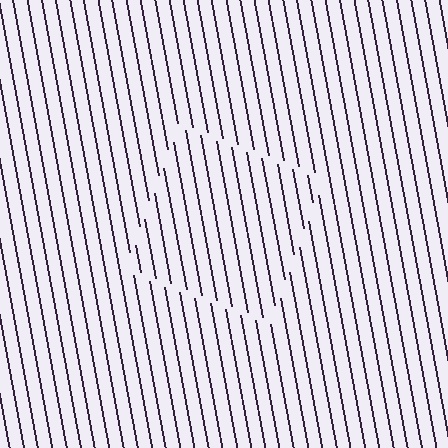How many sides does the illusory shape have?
4 sides — the line-ends trace a square.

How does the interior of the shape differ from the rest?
The interior of the shape contains the same grating, shifted by half a period — the contour is defined by the phase discontinuity where line-ends from the inner and outer gratings abut.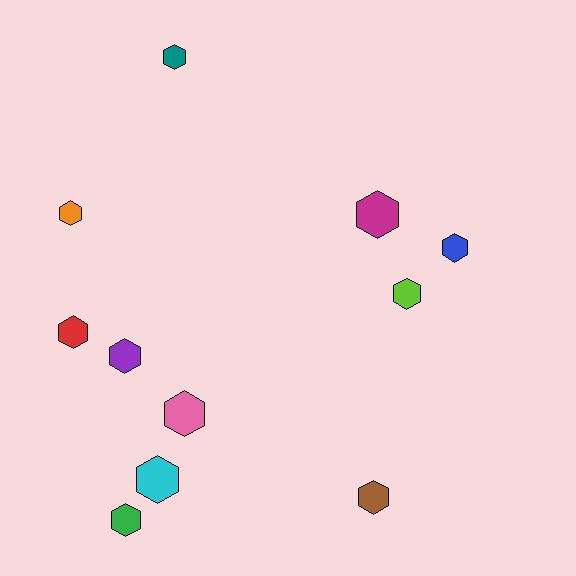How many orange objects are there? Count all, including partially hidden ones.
There is 1 orange object.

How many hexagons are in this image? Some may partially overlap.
There are 11 hexagons.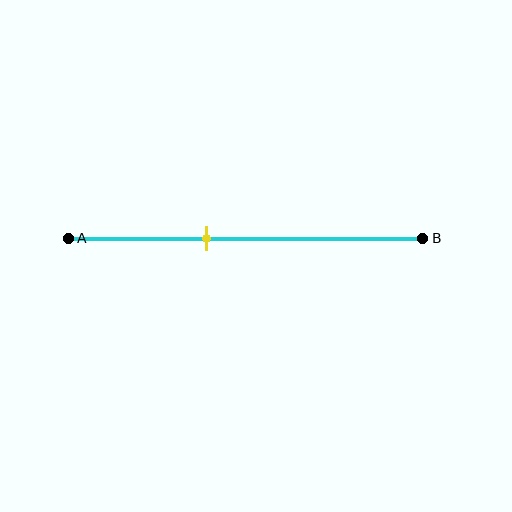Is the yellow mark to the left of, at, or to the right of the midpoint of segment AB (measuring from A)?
The yellow mark is to the left of the midpoint of segment AB.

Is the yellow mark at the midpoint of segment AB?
No, the mark is at about 40% from A, not at the 50% midpoint.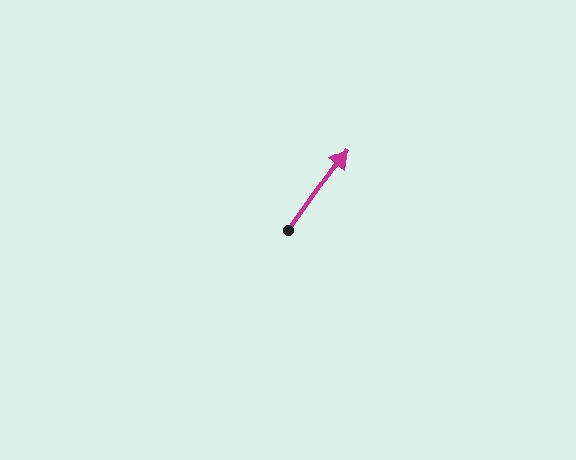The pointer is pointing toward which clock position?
Roughly 1 o'clock.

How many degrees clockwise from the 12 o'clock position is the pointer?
Approximately 36 degrees.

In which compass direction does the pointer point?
Northeast.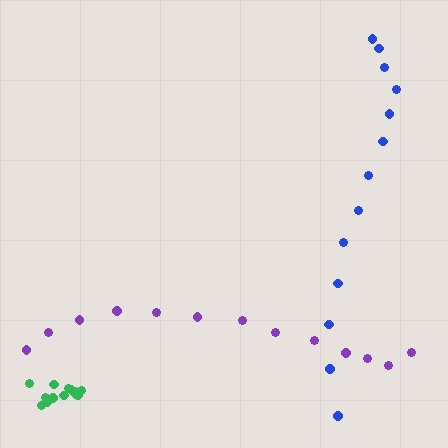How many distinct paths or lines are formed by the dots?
There are 3 distinct paths.